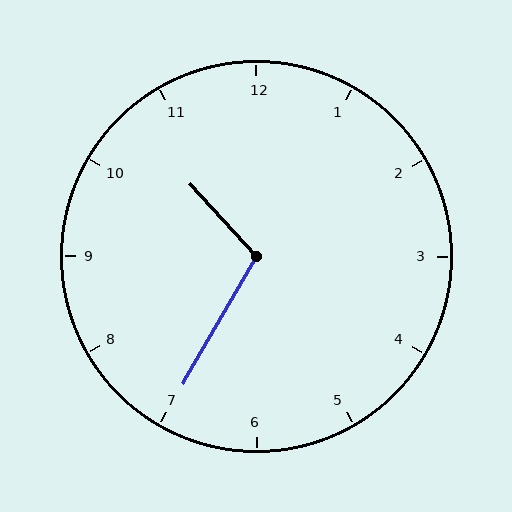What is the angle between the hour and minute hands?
Approximately 108 degrees.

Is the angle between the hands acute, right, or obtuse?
It is obtuse.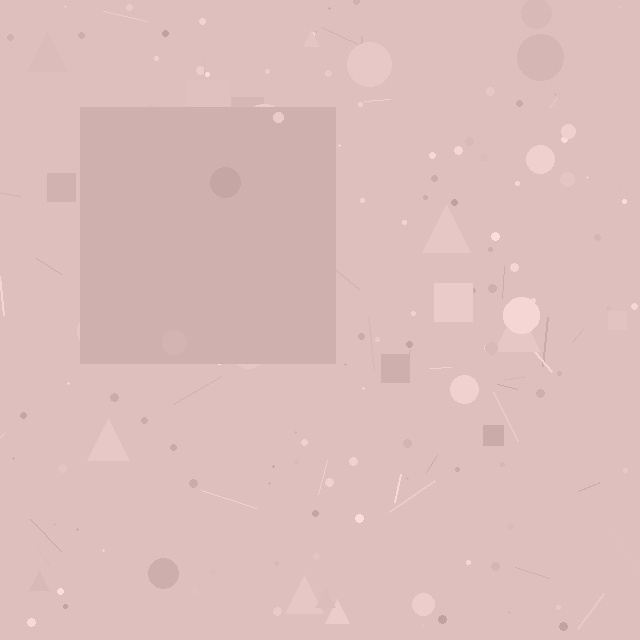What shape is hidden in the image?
A square is hidden in the image.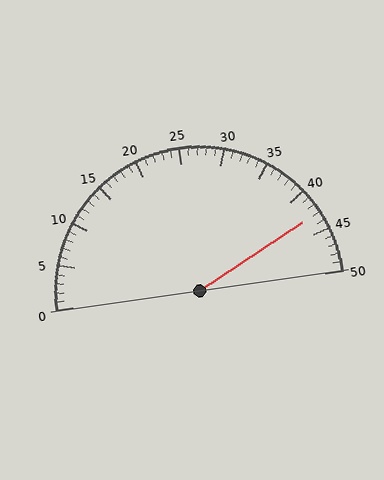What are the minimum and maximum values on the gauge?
The gauge ranges from 0 to 50.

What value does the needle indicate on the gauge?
The needle indicates approximately 43.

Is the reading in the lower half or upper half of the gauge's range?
The reading is in the upper half of the range (0 to 50).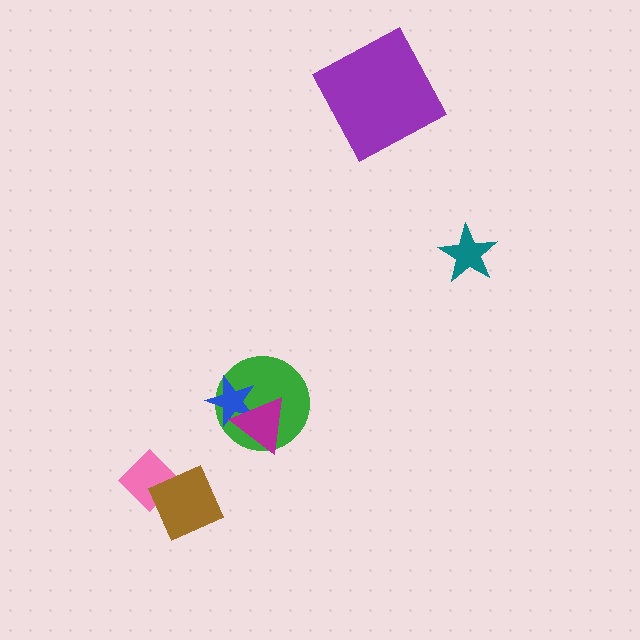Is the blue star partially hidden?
Yes, it is partially covered by another shape.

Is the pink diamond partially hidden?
Yes, it is partially covered by another shape.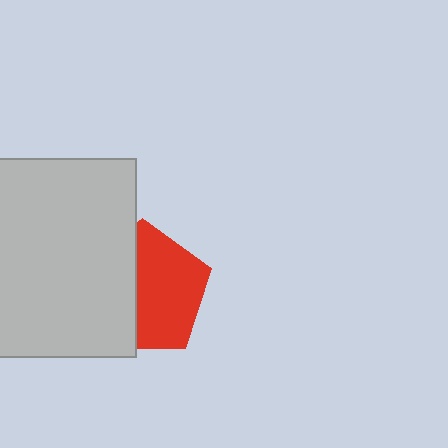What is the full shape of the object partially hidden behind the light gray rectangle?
The partially hidden object is a red pentagon.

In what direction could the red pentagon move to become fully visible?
The red pentagon could move right. That would shift it out from behind the light gray rectangle entirely.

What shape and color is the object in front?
The object in front is a light gray rectangle.